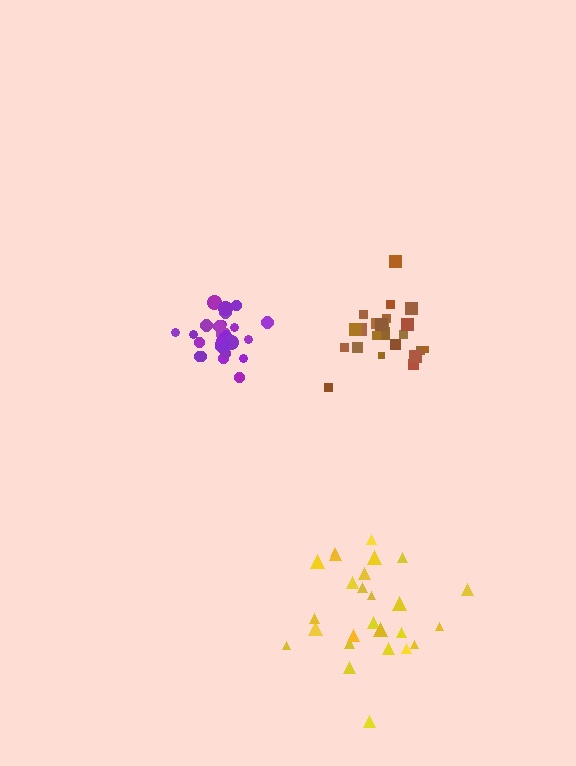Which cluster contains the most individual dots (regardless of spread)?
Yellow (26).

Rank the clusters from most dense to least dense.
purple, brown, yellow.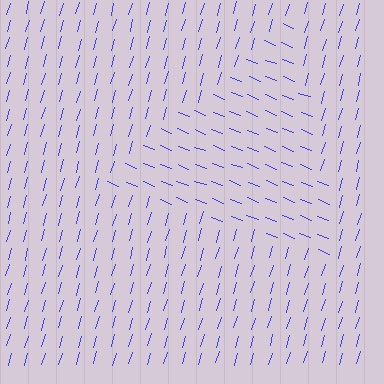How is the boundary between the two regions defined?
The boundary is defined purely by a change in line orientation (approximately 85 degrees difference). All lines are the same color and thickness.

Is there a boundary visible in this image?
Yes, there is a texture boundary formed by a change in line orientation.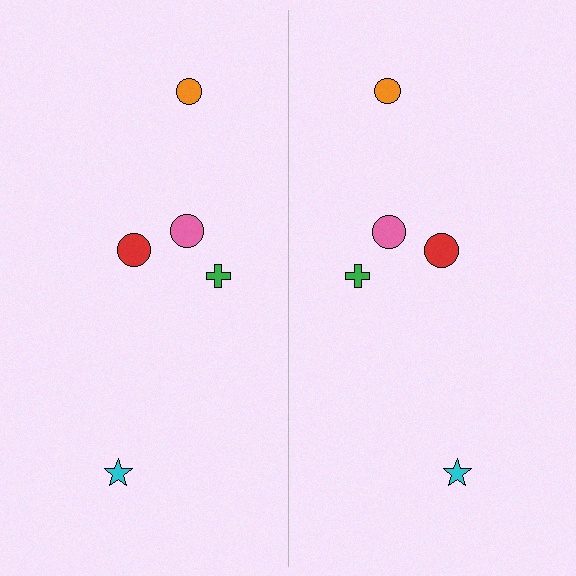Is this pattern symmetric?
Yes, this pattern has bilateral (reflection) symmetry.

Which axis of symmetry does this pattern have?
The pattern has a vertical axis of symmetry running through the center of the image.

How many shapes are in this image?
There are 10 shapes in this image.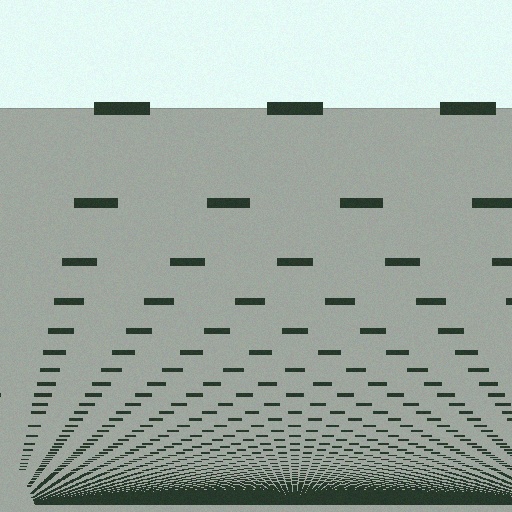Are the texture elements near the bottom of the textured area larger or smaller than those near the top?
Smaller. The gradient is inverted — elements near the bottom are smaller and denser.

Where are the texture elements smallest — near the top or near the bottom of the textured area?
Near the bottom.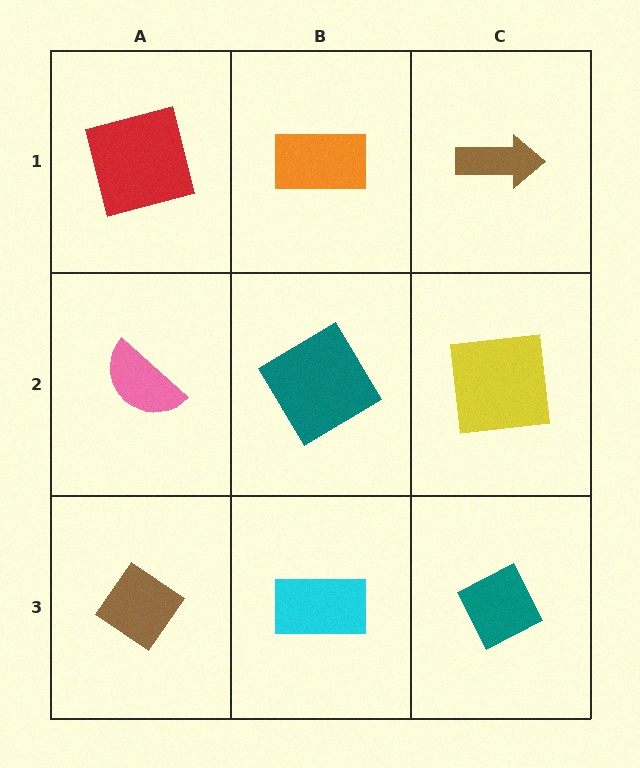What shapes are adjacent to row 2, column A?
A red square (row 1, column A), a brown diamond (row 3, column A), a teal diamond (row 2, column B).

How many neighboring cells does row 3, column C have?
2.